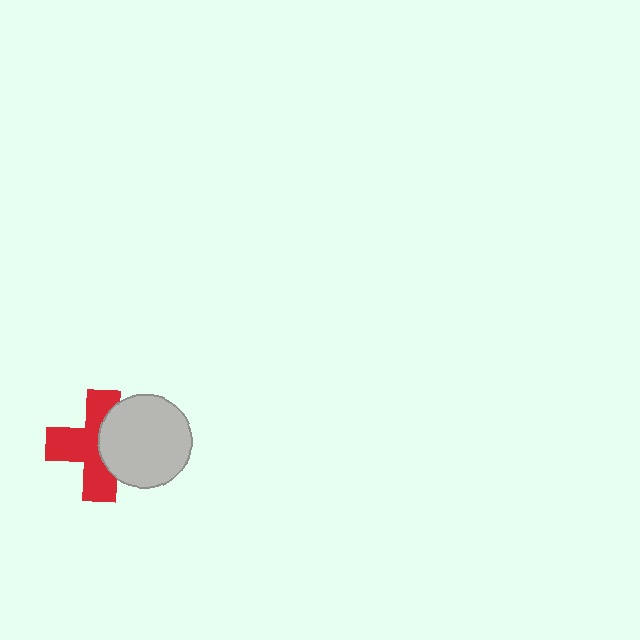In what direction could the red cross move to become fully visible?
The red cross could move left. That would shift it out from behind the light gray circle entirely.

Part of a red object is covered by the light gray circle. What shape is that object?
It is a cross.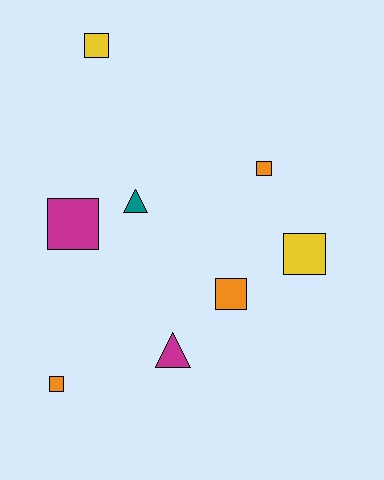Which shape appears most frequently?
Square, with 6 objects.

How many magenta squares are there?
There is 1 magenta square.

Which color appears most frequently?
Orange, with 3 objects.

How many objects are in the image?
There are 8 objects.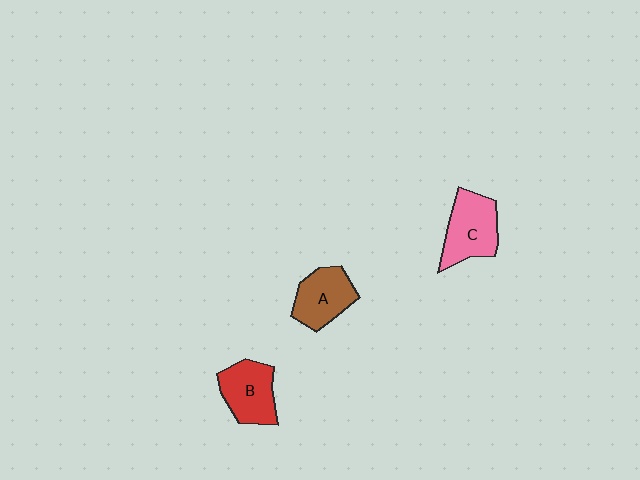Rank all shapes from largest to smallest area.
From largest to smallest: C (pink), B (red), A (brown).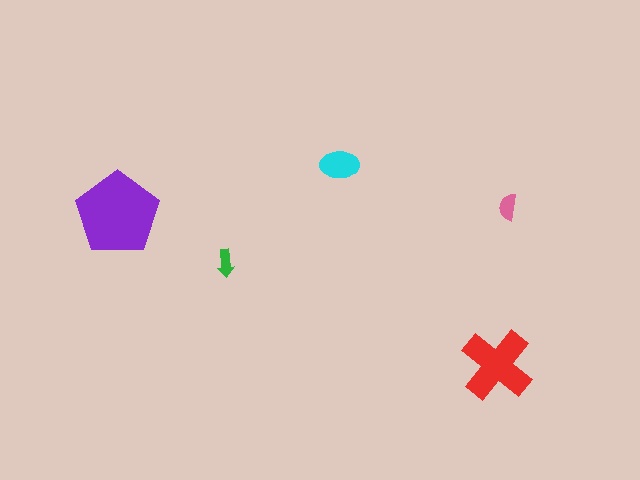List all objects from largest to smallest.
The purple pentagon, the red cross, the cyan ellipse, the pink semicircle, the green arrow.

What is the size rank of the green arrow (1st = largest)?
5th.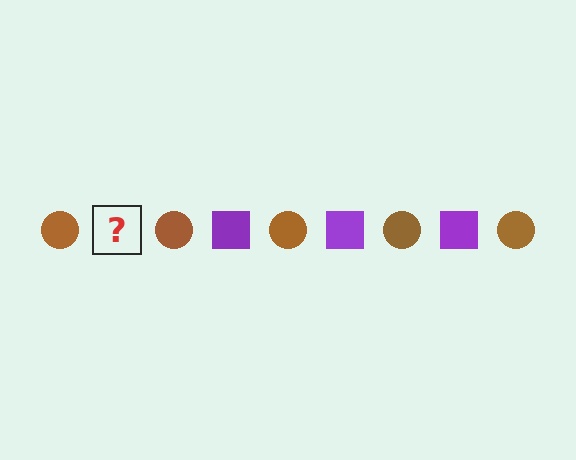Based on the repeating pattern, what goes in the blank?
The blank should be a purple square.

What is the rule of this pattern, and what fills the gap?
The rule is that the pattern alternates between brown circle and purple square. The gap should be filled with a purple square.